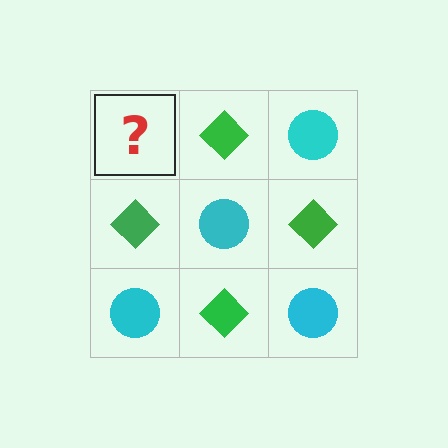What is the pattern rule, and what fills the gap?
The rule is that it alternates cyan circle and green diamond in a checkerboard pattern. The gap should be filled with a cyan circle.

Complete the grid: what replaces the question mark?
The question mark should be replaced with a cyan circle.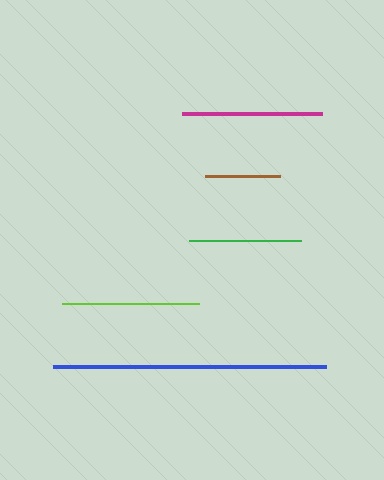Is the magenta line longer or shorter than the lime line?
The magenta line is longer than the lime line.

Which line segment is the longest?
The blue line is the longest at approximately 273 pixels.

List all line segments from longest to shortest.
From longest to shortest: blue, magenta, lime, green, brown.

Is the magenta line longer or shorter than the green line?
The magenta line is longer than the green line.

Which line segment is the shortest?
The brown line is the shortest at approximately 75 pixels.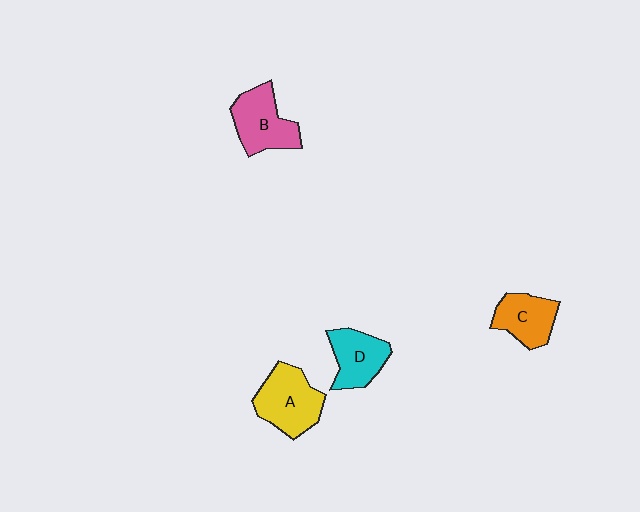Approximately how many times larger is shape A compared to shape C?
Approximately 1.3 times.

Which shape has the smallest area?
Shape C (orange).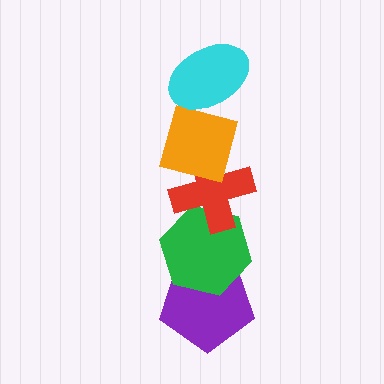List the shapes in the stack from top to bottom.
From top to bottom: the cyan ellipse, the orange diamond, the red cross, the green hexagon, the purple pentagon.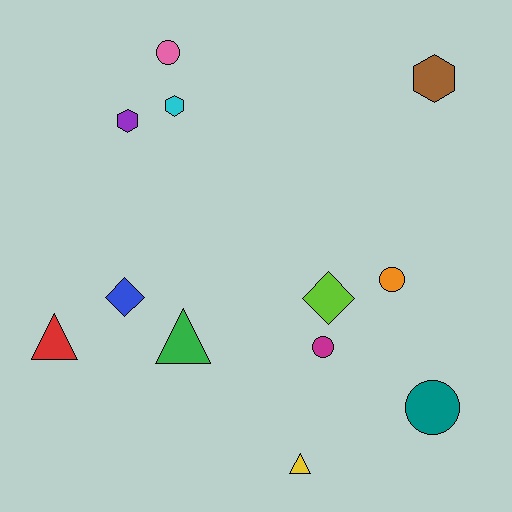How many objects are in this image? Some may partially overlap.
There are 12 objects.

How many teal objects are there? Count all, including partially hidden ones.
There is 1 teal object.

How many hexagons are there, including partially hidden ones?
There are 3 hexagons.